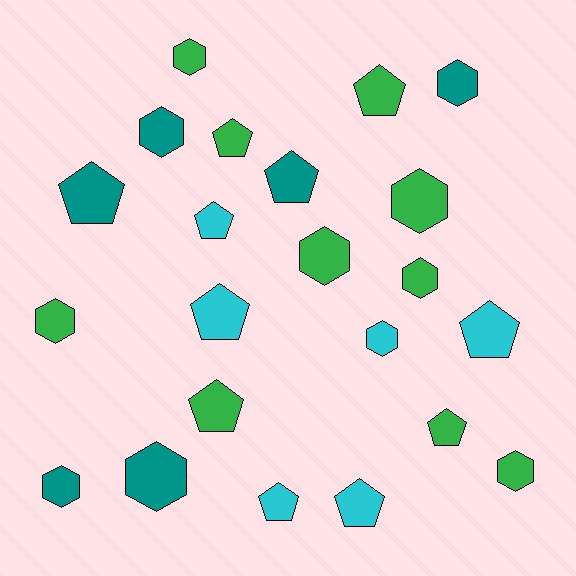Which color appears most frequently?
Green, with 10 objects.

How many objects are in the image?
There are 22 objects.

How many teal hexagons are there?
There are 4 teal hexagons.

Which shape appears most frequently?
Pentagon, with 11 objects.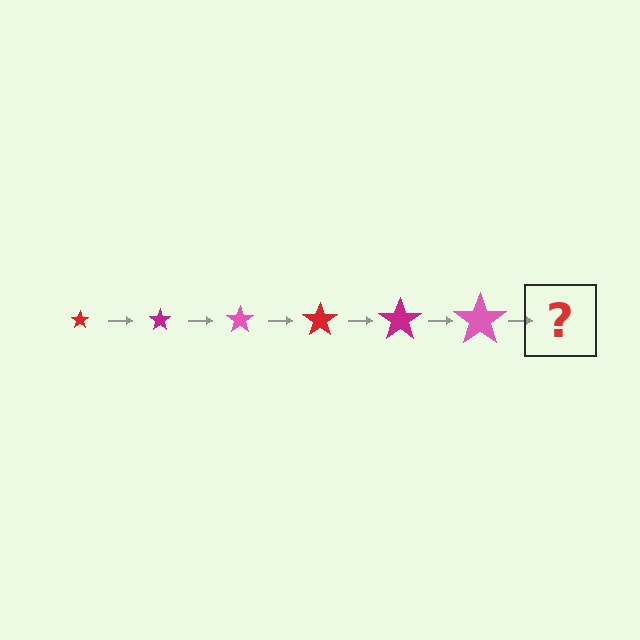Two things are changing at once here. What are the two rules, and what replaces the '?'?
The two rules are that the star grows larger each step and the color cycles through red, magenta, and pink. The '?' should be a red star, larger than the previous one.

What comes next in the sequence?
The next element should be a red star, larger than the previous one.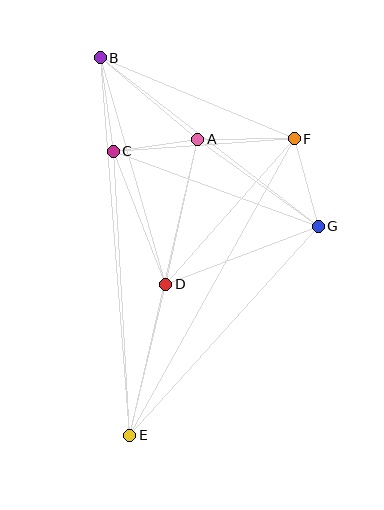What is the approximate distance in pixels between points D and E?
The distance between D and E is approximately 155 pixels.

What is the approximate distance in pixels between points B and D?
The distance between B and D is approximately 236 pixels.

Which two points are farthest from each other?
Points B and E are farthest from each other.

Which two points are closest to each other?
Points A and C are closest to each other.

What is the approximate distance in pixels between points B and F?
The distance between B and F is approximately 210 pixels.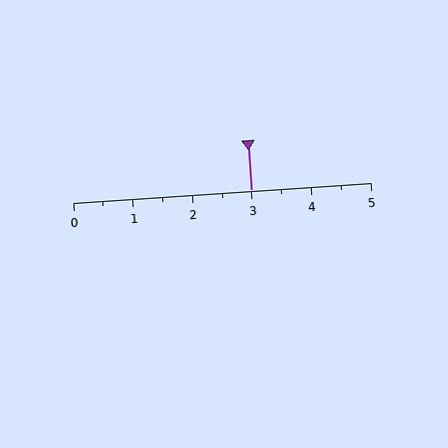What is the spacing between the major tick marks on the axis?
The major ticks are spaced 1 apart.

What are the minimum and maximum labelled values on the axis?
The axis runs from 0 to 5.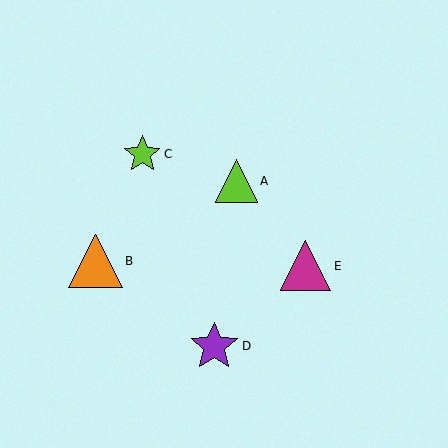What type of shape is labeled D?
Shape D is a purple star.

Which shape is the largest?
The orange triangle (labeled B) is the largest.